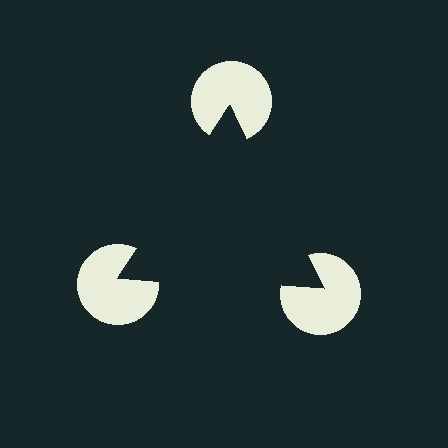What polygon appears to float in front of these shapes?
An illusory triangle — its edges are inferred from the aligned wedge cuts in the pac-man discs, not physically drawn.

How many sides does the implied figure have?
3 sides.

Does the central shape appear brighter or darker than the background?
It typically appears slightly darker than the background, even though no actual brightness change is drawn.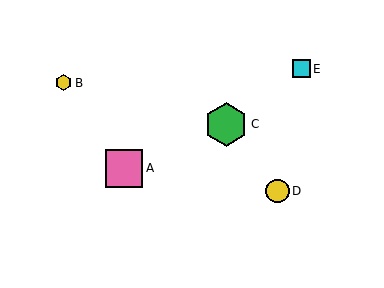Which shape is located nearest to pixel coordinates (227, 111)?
The green hexagon (labeled C) at (226, 124) is nearest to that location.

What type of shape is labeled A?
Shape A is a pink square.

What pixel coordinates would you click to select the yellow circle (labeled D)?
Click at (277, 191) to select the yellow circle D.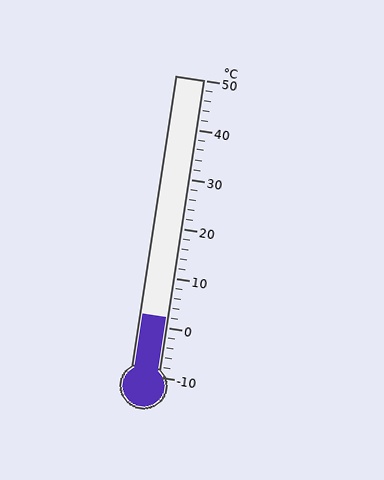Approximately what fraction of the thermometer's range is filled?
The thermometer is filled to approximately 20% of its range.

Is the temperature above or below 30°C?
The temperature is below 30°C.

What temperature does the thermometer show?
The thermometer shows approximately 2°C.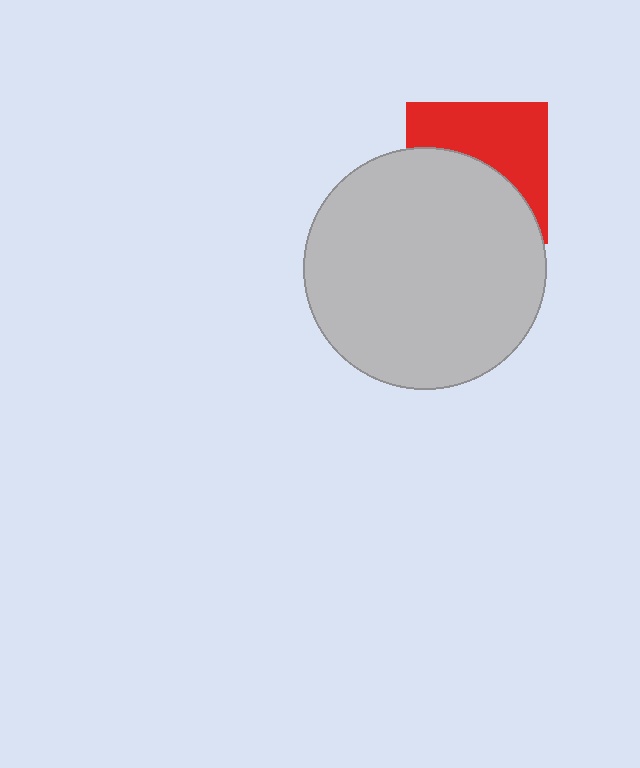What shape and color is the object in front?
The object in front is a light gray circle.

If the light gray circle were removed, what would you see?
You would see the complete red square.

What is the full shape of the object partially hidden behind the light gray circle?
The partially hidden object is a red square.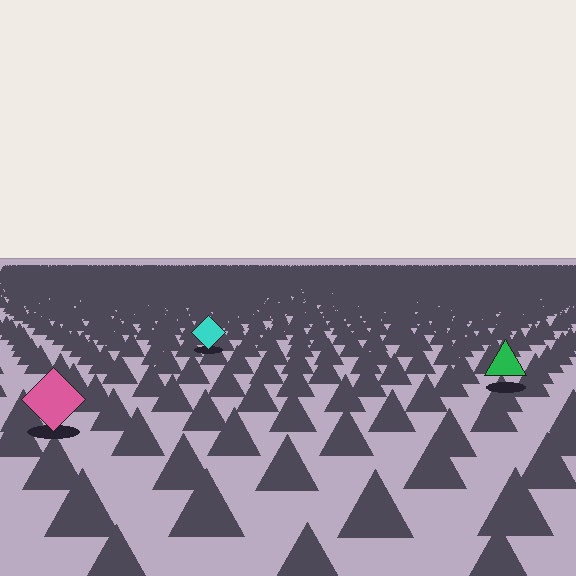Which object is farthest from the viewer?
The cyan diamond is farthest from the viewer. It appears smaller and the ground texture around it is denser.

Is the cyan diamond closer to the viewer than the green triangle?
No. The green triangle is closer — you can tell from the texture gradient: the ground texture is coarser near it.